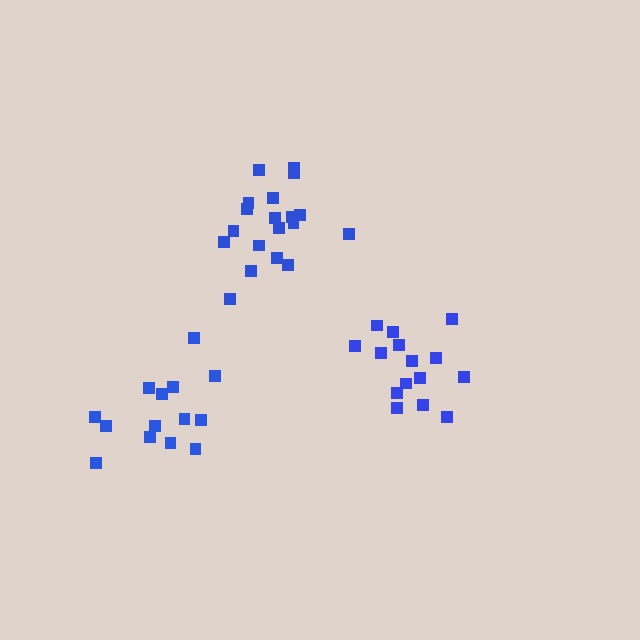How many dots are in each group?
Group 1: 15 dots, Group 2: 14 dots, Group 3: 19 dots (48 total).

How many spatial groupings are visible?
There are 3 spatial groupings.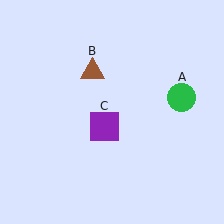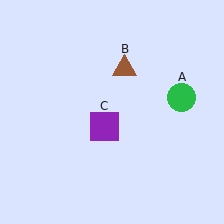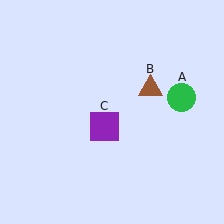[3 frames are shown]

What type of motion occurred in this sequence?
The brown triangle (object B) rotated clockwise around the center of the scene.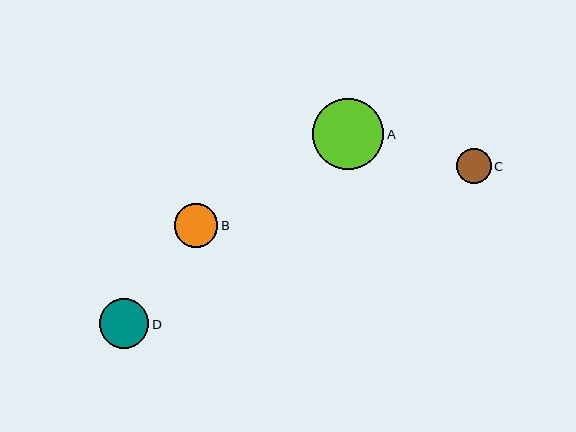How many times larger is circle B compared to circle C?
Circle B is approximately 1.3 times the size of circle C.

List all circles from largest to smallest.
From largest to smallest: A, D, B, C.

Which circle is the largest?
Circle A is the largest with a size of approximately 71 pixels.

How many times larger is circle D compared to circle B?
Circle D is approximately 1.1 times the size of circle B.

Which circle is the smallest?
Circle C is the smallest with a size of approximately 35 pixels.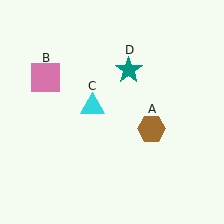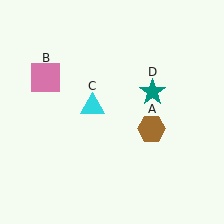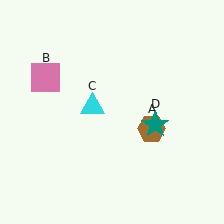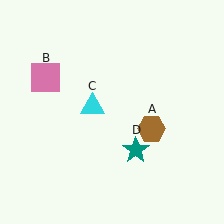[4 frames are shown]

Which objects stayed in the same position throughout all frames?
Brown hexagon (object A) and pink square (object B) and cyan triangle (object C) remained stationary.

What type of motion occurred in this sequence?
The teal star (object D) rotated clockwise around the center of the scene.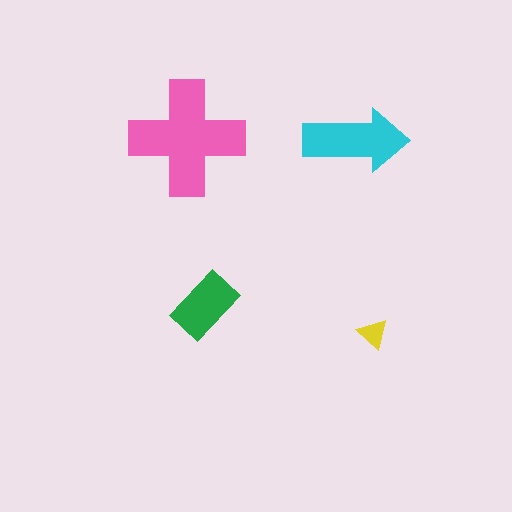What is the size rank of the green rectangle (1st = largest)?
3rd.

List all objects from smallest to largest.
The yellow triangle, the green rectangle, the cyan arrow, the pink cross.